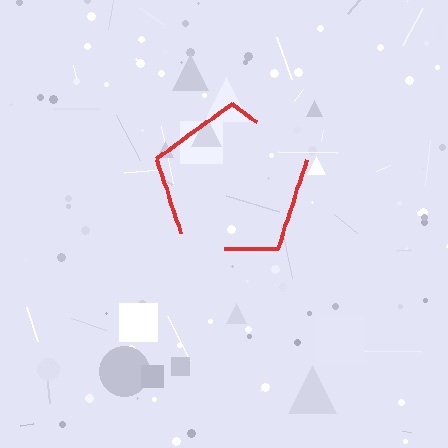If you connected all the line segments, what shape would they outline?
They would outline a pentagon.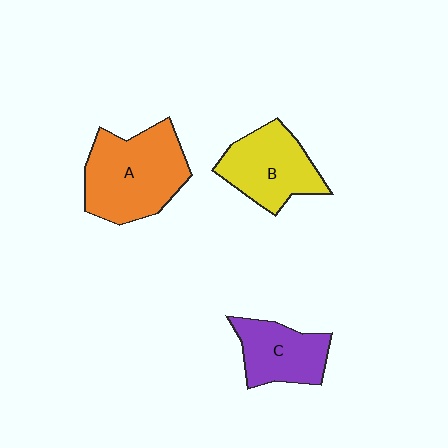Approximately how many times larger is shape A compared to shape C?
Approximately 1.6 times.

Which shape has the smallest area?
Shape C (purple).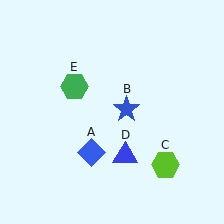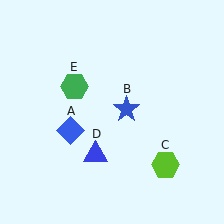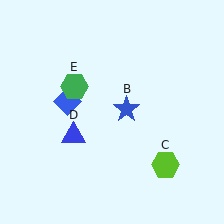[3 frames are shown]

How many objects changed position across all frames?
2 objects changed position: blue diamond (object A), blue triangle (object D).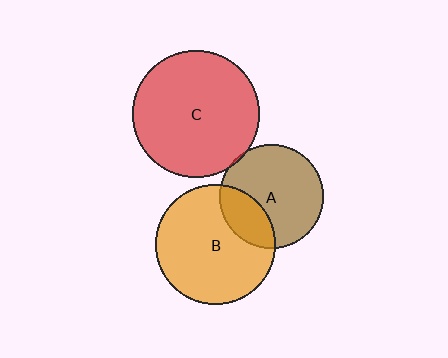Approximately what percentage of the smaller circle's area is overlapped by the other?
Approximately 25%.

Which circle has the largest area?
Circle C (red).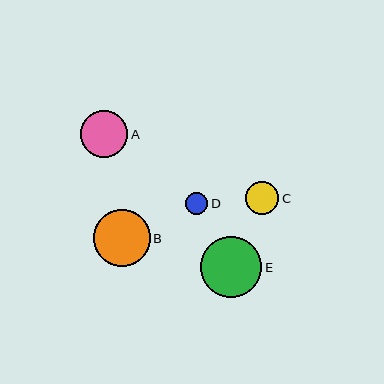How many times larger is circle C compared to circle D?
Circle C is approximately 1.5 times the size of circle D.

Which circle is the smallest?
Circle D is the smallest with a size of approximately 22 pixels.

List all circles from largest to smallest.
From largest to smallest: E, B, A, C, D.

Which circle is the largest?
Circle E is the largest with a size of approximately 61 pixels.